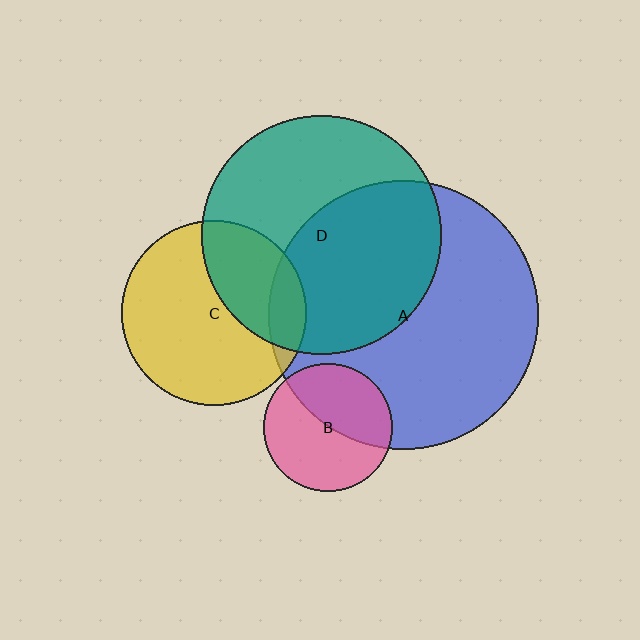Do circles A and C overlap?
Yes.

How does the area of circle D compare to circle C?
Approximately 1.7 times.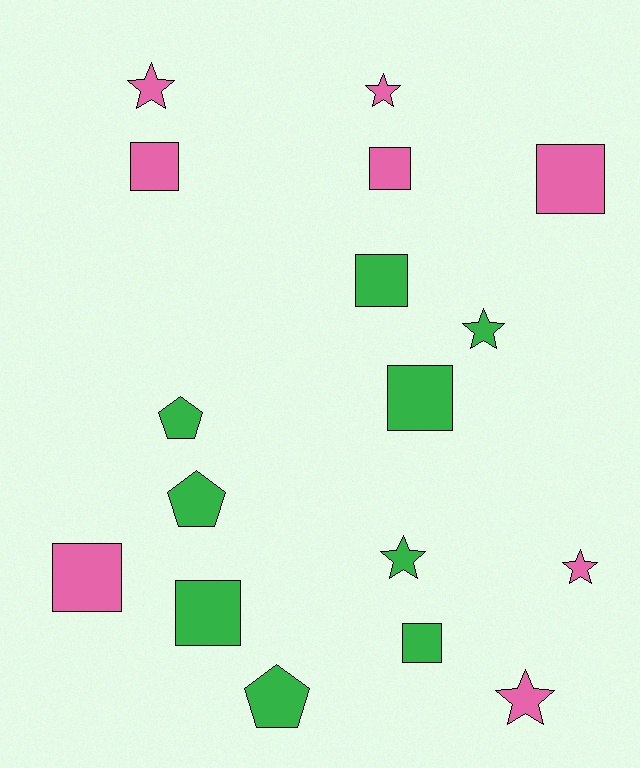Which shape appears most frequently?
Square, with 8 objects.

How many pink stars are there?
There are 4 pink stars.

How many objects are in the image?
There are 17 objects.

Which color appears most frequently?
Green, with 9 objects.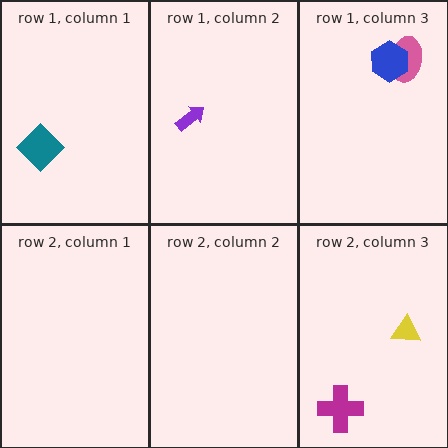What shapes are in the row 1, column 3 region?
The pink ellipse, the blue hexagon.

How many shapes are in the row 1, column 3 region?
2.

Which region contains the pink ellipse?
The row 1, column 3 region.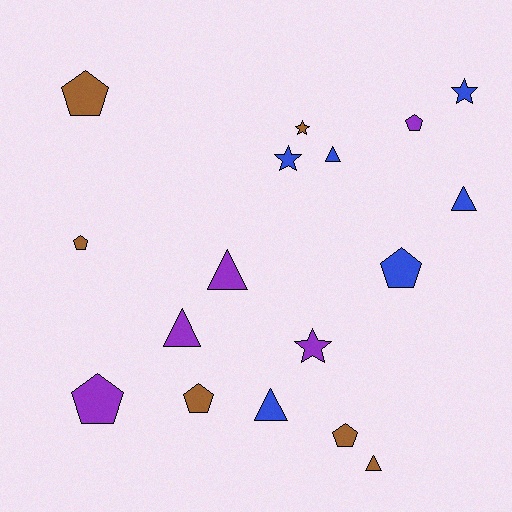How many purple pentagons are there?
There are 2 purple pentagons.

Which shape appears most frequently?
Pentagon, with 7 objects.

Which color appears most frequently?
Brown, with 6 objects.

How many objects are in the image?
There are 17 objects.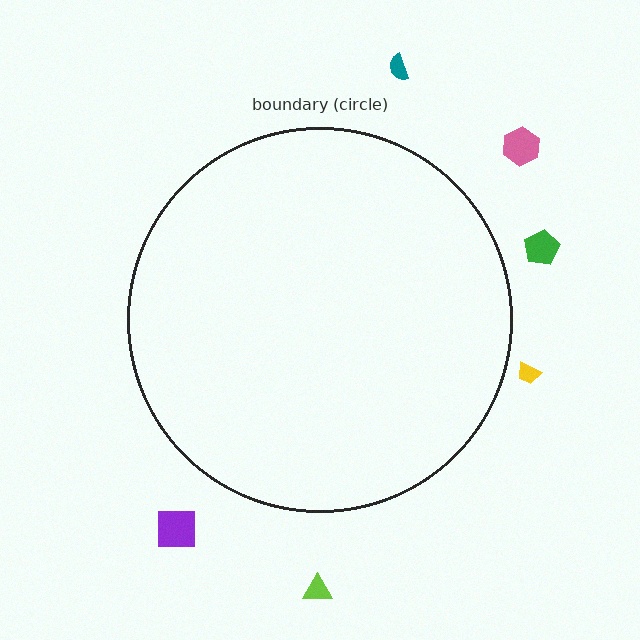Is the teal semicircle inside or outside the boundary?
Outside.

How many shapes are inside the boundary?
0 inside, 6 outside.